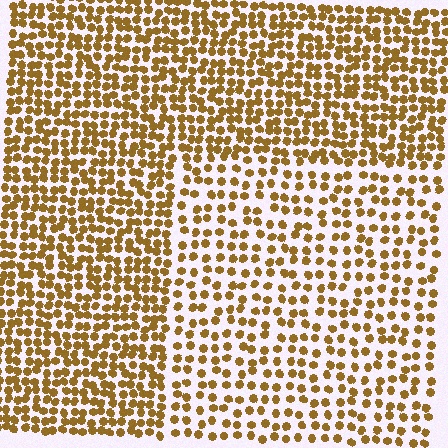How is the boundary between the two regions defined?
The boundary is defined by a change in element density (approximately 1.7x ratio). All elements are the same color, size, and shape.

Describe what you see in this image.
The image contains small brown elements arranged at two different densities. A rectangle-shaped region is visible where the elements are less densely packed than the surrounding area.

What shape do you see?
I see a rectangle.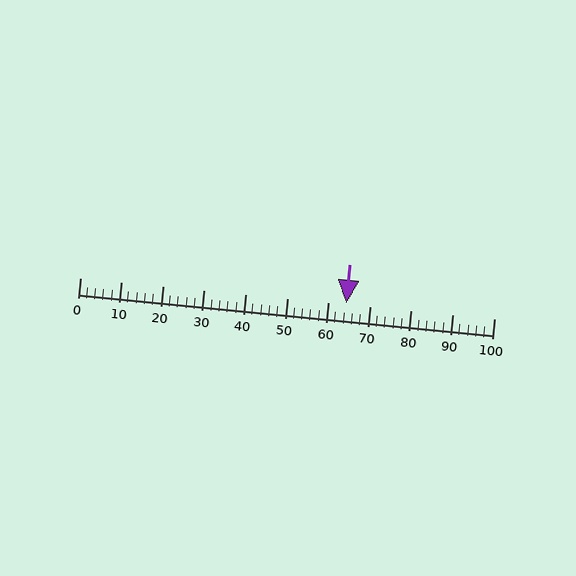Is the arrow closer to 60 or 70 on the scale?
The arrow is closer to 60.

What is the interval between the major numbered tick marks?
The major tick marks are spaced 10 units apart.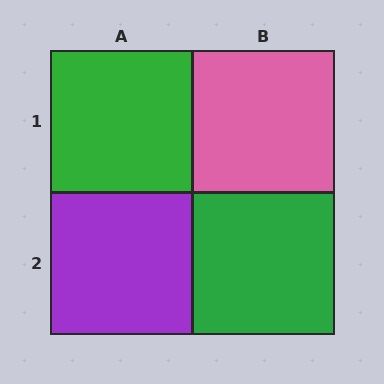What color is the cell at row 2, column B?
Green.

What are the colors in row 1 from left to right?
Green, pink.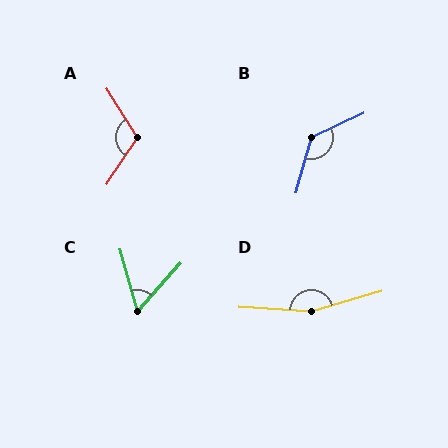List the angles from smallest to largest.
C (58°), A (114°), B (130°), D (160°).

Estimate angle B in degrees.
Approximately 130 degrees.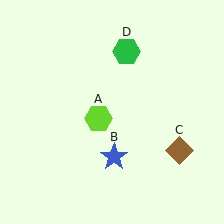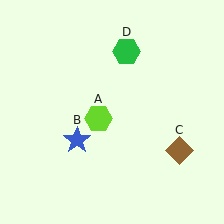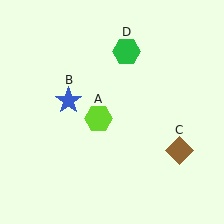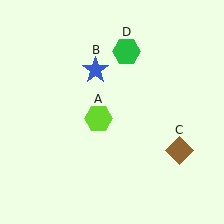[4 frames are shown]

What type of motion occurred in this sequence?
The blue star (object B) rotated clockwise around the center of the scene.